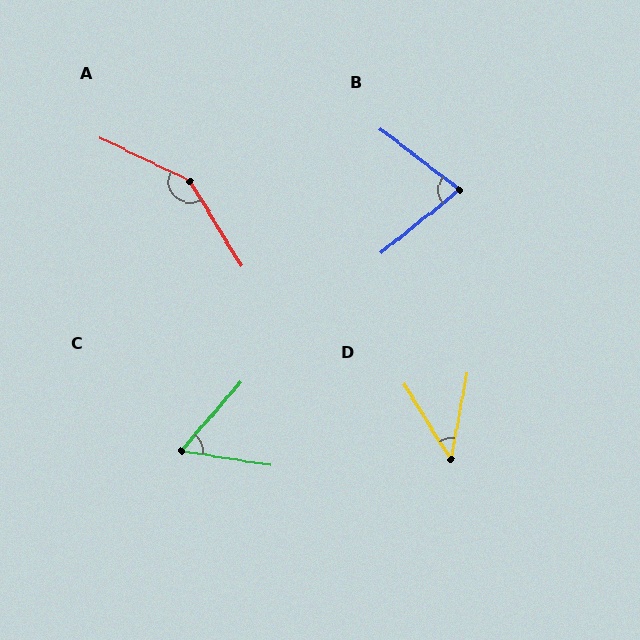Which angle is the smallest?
D, at approximately 42 degrees.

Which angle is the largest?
A, at approximately 147 degrees.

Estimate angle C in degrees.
Approximately 58 degrees.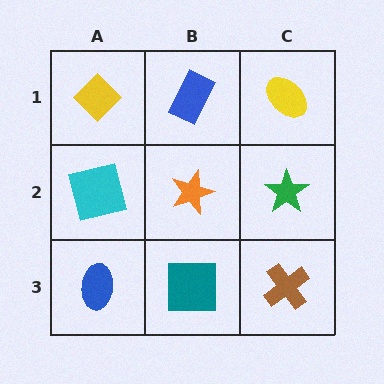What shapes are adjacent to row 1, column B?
An orange star (row 2, column B), a yellow diamond (row 1, column A), a yellow ellipse (row 1, column C).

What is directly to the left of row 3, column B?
A blue ellipse.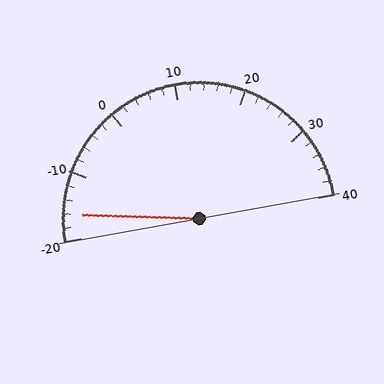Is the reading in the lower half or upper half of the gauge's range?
The reading is in the lower half of the range (-20 to 40).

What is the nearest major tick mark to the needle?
The nearest major tick mark is -20.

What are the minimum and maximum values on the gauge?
The gauge ranges from -20 to 40.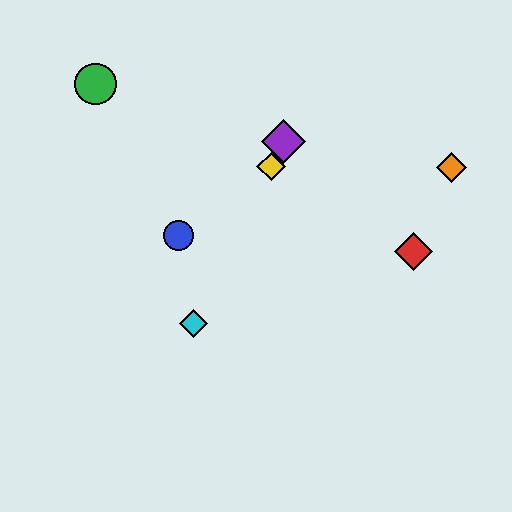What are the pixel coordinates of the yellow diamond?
The yellow diamond is at (271, 166).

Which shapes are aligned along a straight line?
The yellow diamond, the purple diamond, the cyan diamond are aligned along a straight line.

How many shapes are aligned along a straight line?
3 shapes (the yellow diamond, the purple diamond, the cyan diamond) are aligned along a straight line.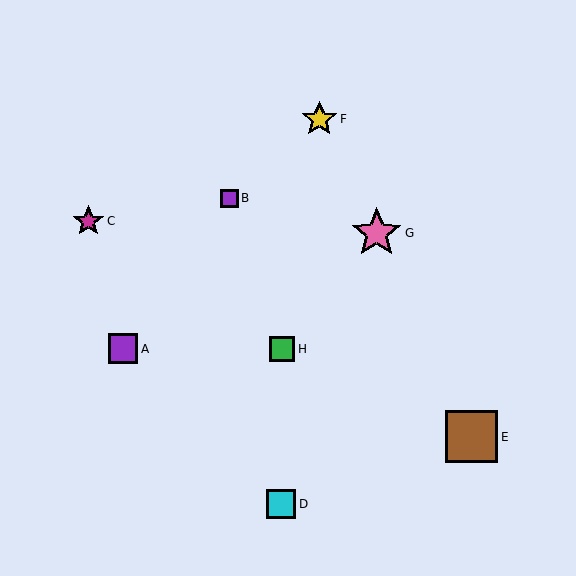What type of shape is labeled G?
Shape G is a pink star.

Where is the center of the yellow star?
The center of the yellow star is at (319, 119).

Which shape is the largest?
The brown square (labeled E) is the largest.